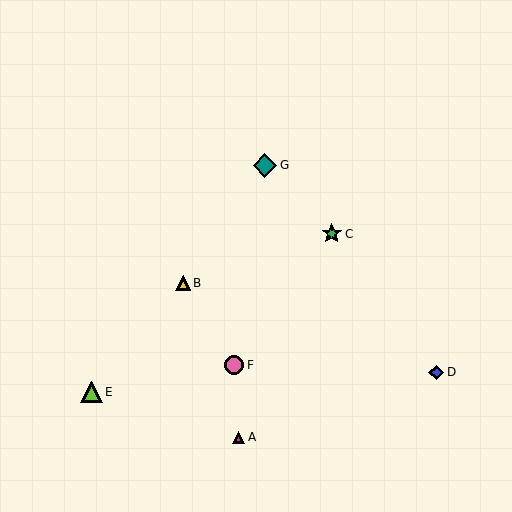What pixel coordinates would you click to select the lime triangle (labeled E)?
Click at (92, 392) to select the lime triangle E.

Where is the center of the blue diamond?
The center of the blue diamond is at (436, 372).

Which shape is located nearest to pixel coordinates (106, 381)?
The lime triangle (labeled E) at (92, 392) is nearest to that location.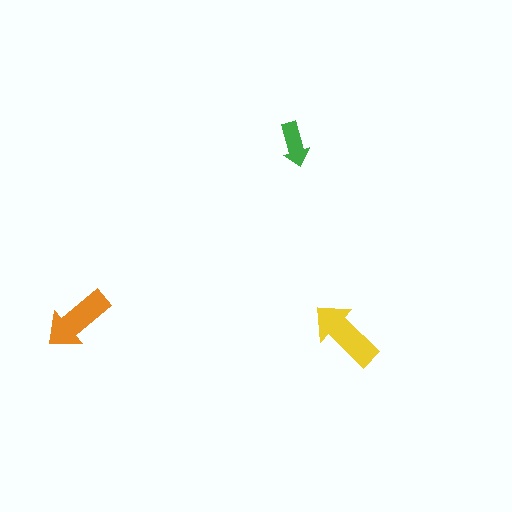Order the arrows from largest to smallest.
the yellow one, the orange one, the green one.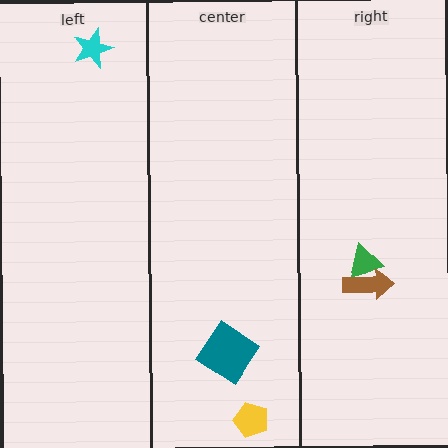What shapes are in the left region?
The cyan star.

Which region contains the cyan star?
The left region.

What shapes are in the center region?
The teal diamond, the yellow pentagon.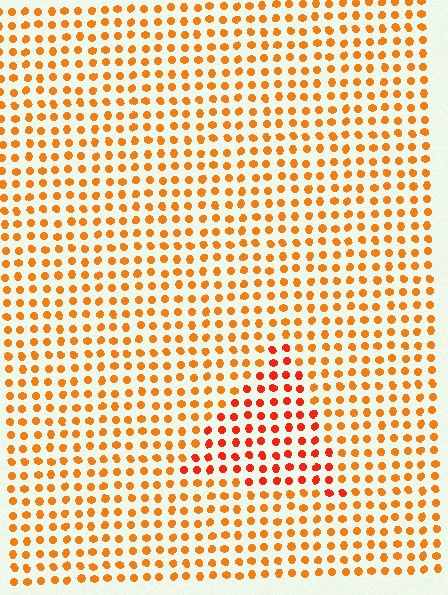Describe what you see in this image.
The image is filled with small orange elements in a uniform arrangement. A triangle-shaped region is visible where the elements are tinted to a slightly different hue, forming a subtle color boundary.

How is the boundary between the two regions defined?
The boundary is defined purely by a slight shift in hue (about 25 degrees). Spacing, size, and orientation are identical on both sides.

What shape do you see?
I see a triangle.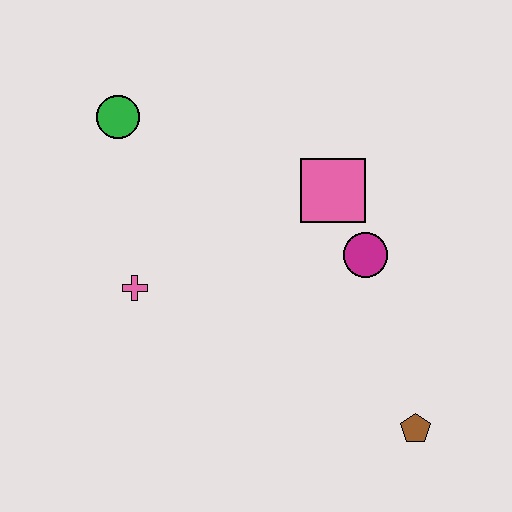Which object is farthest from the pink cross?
The brown pentagon is farthest from the pink cross.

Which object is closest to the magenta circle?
The pink square is closest to the magenta circle.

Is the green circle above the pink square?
Yes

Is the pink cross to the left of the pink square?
Yes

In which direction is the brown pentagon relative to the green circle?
The brown pentagon is below the green circle.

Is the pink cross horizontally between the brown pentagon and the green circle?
Yes